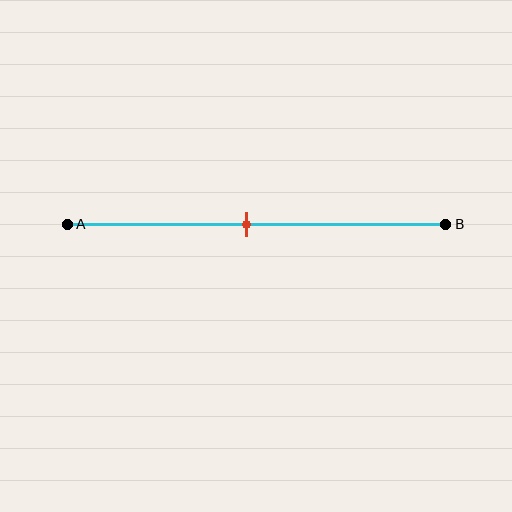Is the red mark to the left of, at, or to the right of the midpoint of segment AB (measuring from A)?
The red mark is approximately at the midpoint of segment AB.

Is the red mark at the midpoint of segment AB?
Yes, the mark is approximately at the midpoint.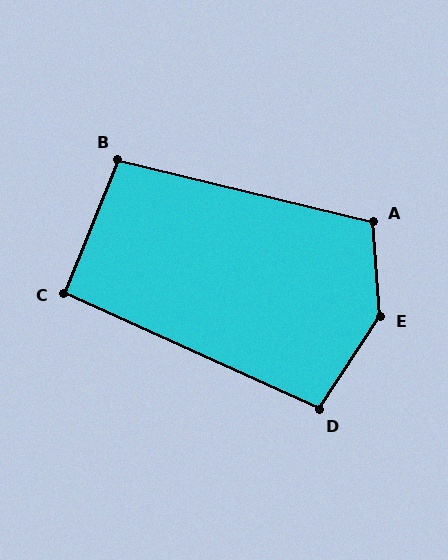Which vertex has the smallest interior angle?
C, at approximately 93 degrees.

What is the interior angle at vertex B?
Approximately 98 degrees (obtuse).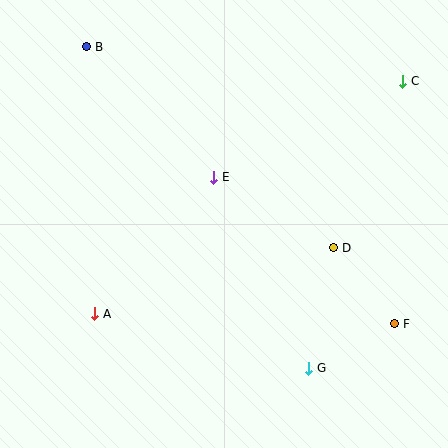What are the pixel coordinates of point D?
Point D is at (334, 248).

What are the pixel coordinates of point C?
Point C is at (403, 81).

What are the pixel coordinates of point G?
Point G is at (309, 368).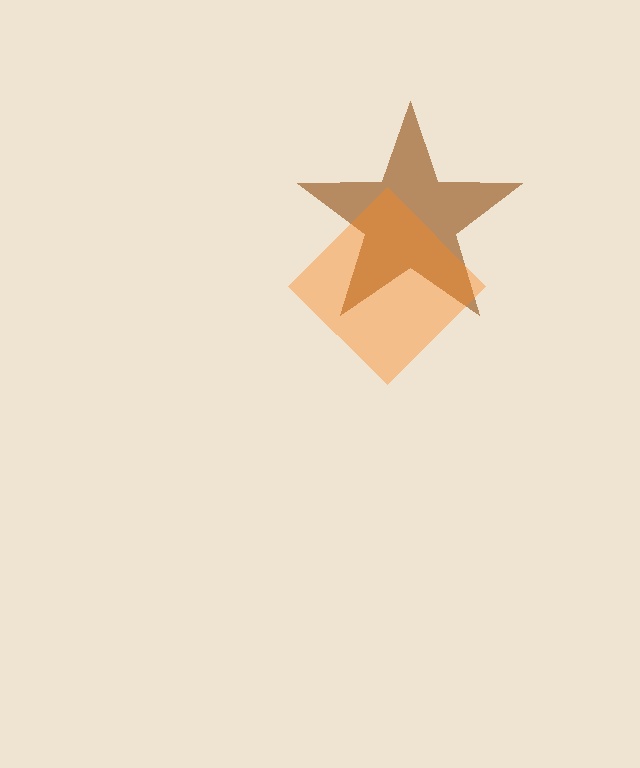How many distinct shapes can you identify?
There are 2 distinct shapes: a brown star, an orange diamond.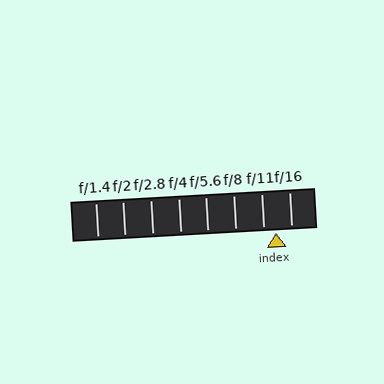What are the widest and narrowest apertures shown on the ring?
The widest aperture shown is f/1.4 and the narrowest is f/16.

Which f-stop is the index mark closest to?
The index mark is closest to f/11.